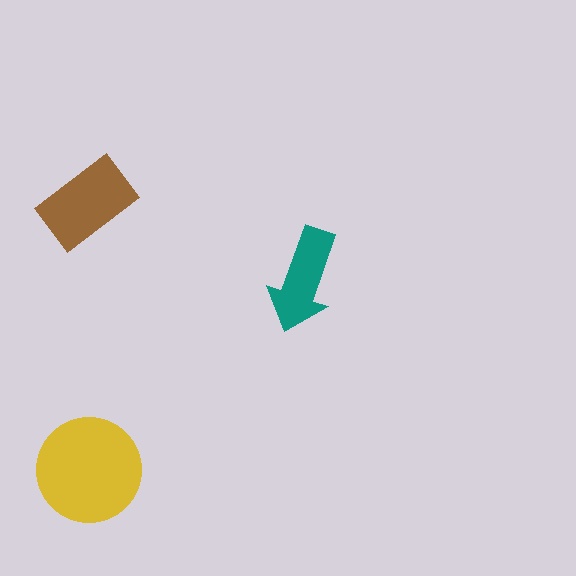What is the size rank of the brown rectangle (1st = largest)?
2nd.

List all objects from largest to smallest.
The yellow circle, the brown rectangle, the teal arrow.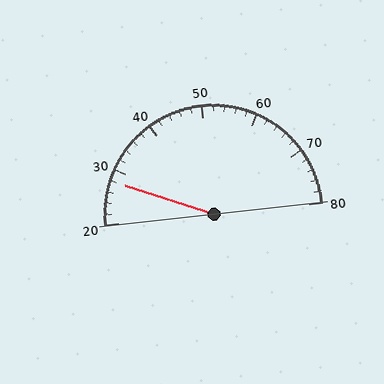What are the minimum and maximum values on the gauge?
The gauge ranges from 20 to 80.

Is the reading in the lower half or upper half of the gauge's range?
The reading is in the lower half of the range (20 to 80).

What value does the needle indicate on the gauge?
The needle indicates approximately 28.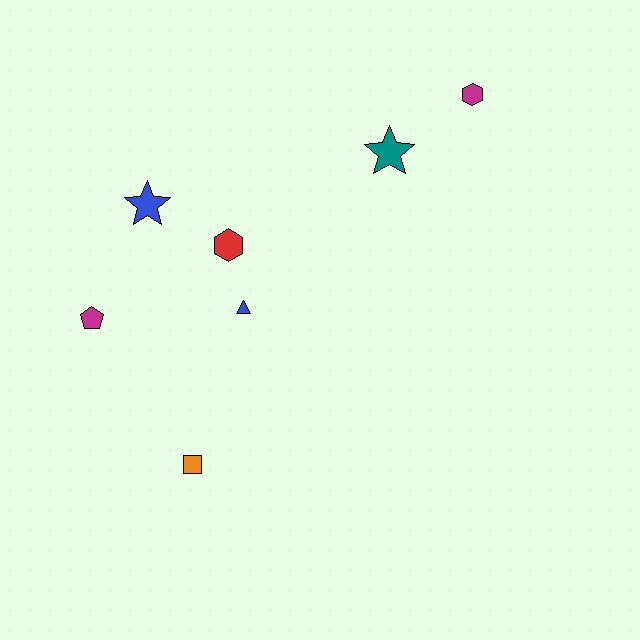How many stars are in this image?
There are 2 stars.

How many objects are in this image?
There are 7 objects.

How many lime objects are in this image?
There are no lime objects.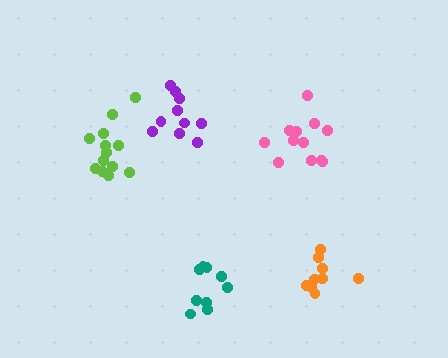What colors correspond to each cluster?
The clusters are colored: teal, pink, orange, purple, lime.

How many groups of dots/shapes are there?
There are 5 groups.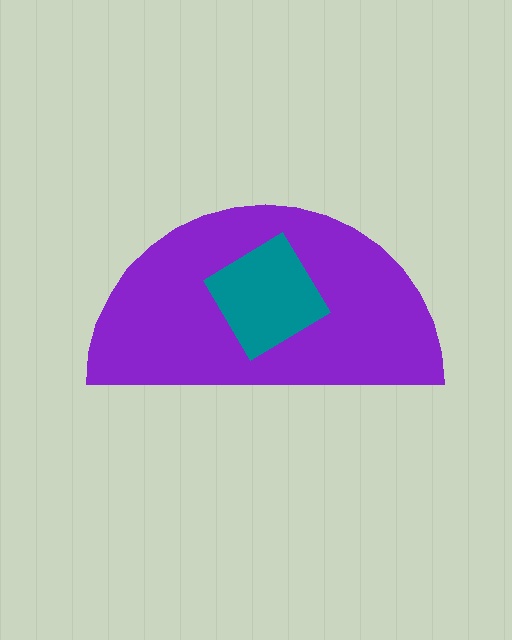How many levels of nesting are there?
2.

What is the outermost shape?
The purple semicircle.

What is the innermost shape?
The teal diamond.